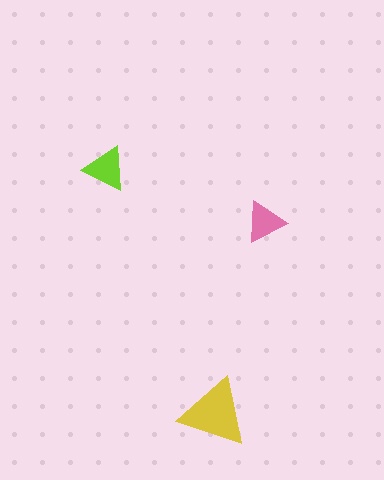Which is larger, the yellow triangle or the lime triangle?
The yellow one.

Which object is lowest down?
The yellow triangle is bottommost.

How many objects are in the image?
There are 3 objects in the image.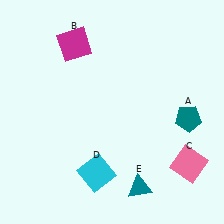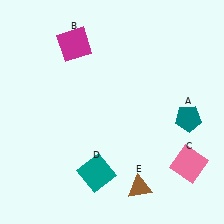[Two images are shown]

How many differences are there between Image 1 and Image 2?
There are 2 differences between the two images.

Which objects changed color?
D changed from cyan to teal. E changed from teal to brown.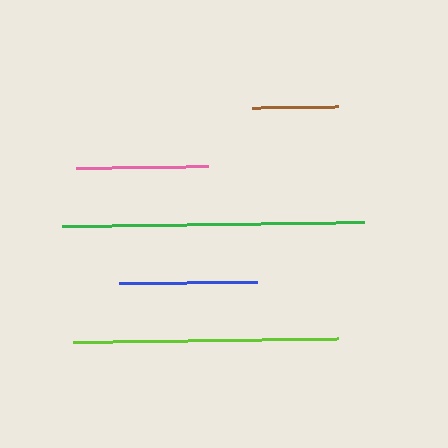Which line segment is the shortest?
The brown line is the shortest at approximately 86 pixels.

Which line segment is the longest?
The green line is the longest at approximately 302 pixels.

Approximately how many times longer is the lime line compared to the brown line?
The lime line is approximately 3.1 times the length of the brown line.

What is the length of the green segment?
The green segment is approximately 302 pixels long.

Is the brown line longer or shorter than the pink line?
The pink line is longer than the brown line.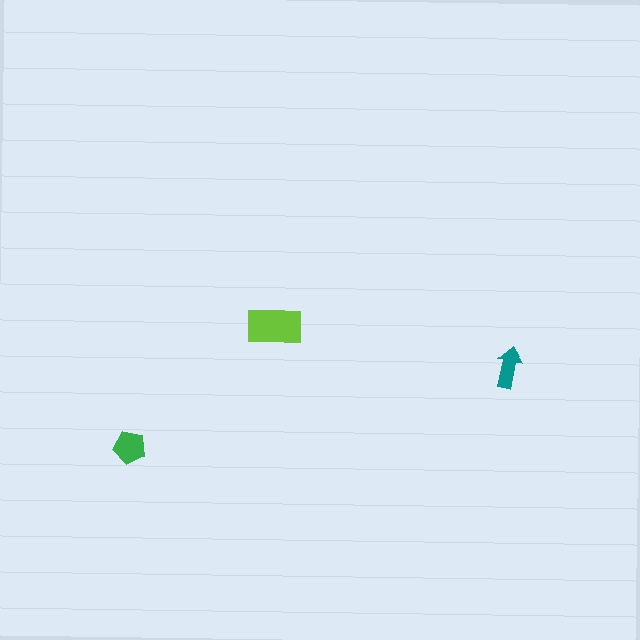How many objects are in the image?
There are 3 objects in the image.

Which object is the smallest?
The teal arrow.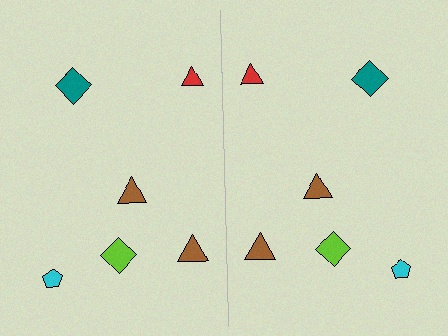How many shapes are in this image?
There are 12 shapes in this image.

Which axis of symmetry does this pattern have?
The pattern has a vertical axis of symmetry running through the center of the image.